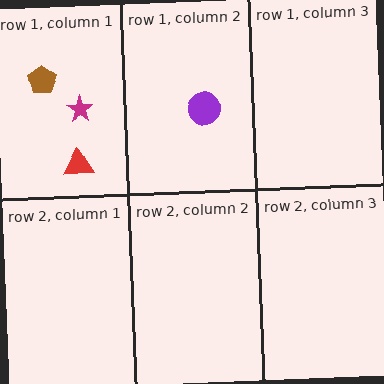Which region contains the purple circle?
The row 1, column 2 region.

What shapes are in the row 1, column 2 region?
The purple circle.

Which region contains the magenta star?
The row 1, column 1 region.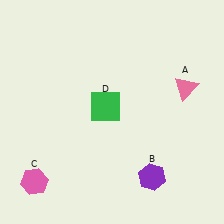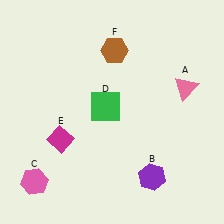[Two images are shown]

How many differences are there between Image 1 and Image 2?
There are 2 differences between the two images.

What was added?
A magenta diamond (E), a brown hexagon (F) were added in Image 2.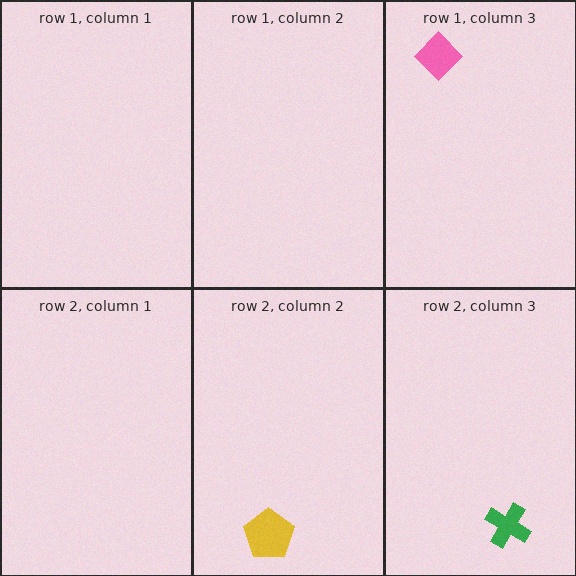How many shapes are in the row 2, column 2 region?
1.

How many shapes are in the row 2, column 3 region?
1.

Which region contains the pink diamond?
The row 1, column 3 region.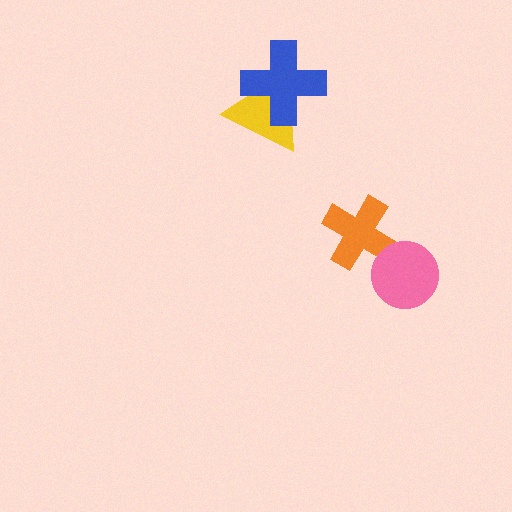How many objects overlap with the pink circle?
1 object overlaps with the pink circle.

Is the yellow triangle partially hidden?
Yes, it is partially covered by another shape.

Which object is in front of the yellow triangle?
The blue cross is in front of the yellow triangle.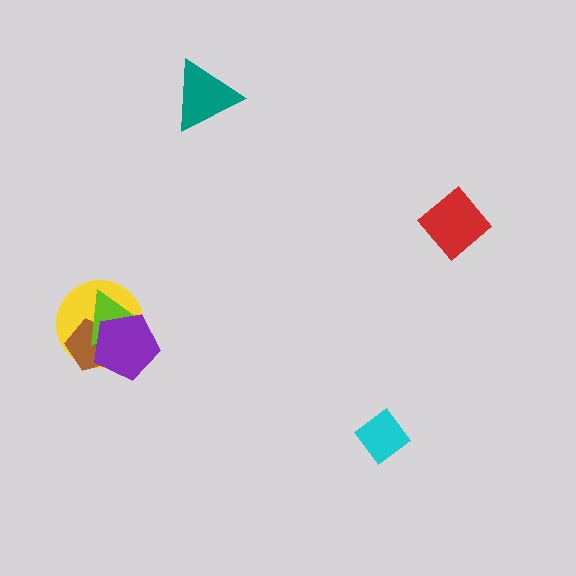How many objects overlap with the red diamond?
0 objects overlap with the red diamond.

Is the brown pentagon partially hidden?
Yes, it is partially covered by another shape.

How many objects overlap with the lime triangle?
3 objects overlap with the lime triangle.